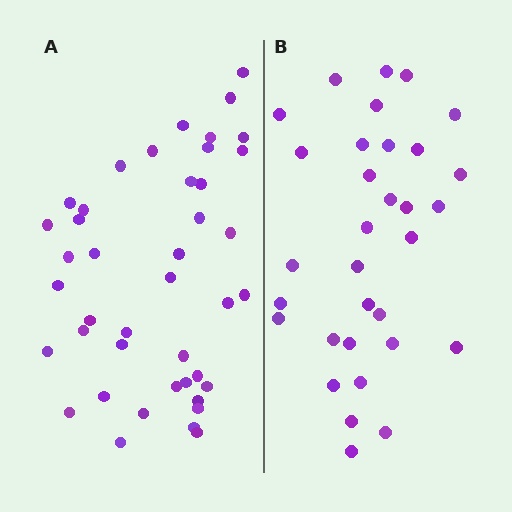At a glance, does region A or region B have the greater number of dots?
Region A (the left region) has more dots.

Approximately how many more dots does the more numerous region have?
Region A has roughly 10 or so more dots than region B.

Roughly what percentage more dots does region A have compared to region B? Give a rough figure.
About 30% more.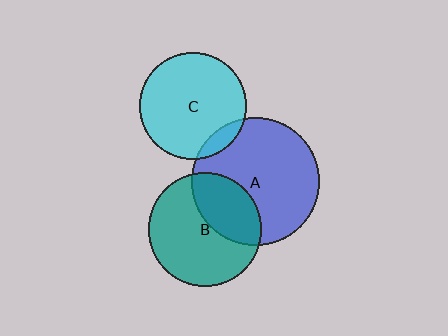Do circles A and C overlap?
Yes.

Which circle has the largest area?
Circle A (blue).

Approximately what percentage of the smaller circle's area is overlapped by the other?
Approximately 10%.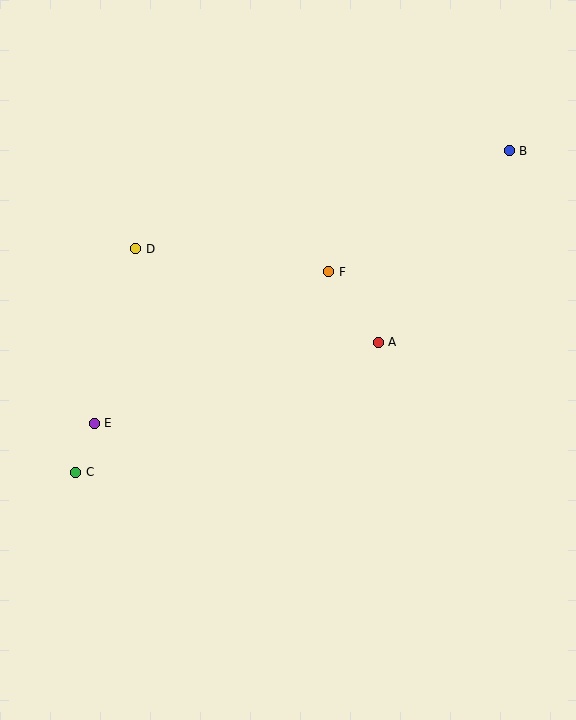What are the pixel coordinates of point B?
Point B is at (509, 151).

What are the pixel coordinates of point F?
Point F is at (329, 272).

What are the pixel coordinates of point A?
Point A is at (378, 342).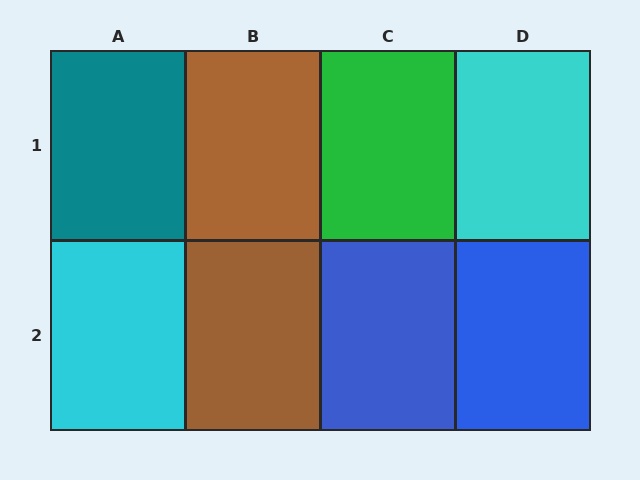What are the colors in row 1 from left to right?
Teal, brown, green, cyan.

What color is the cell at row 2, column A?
Cyan.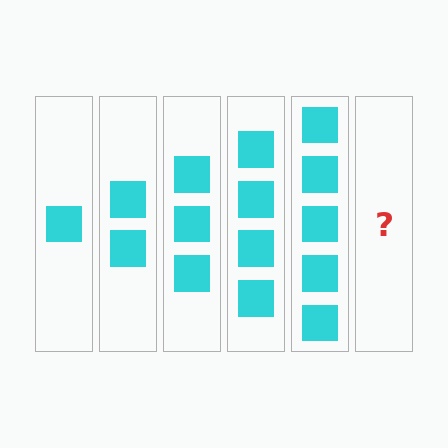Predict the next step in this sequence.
The next step is 6 squares.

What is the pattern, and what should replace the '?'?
The pattern is that each step adds one more square. The '?' should be 6 squares.